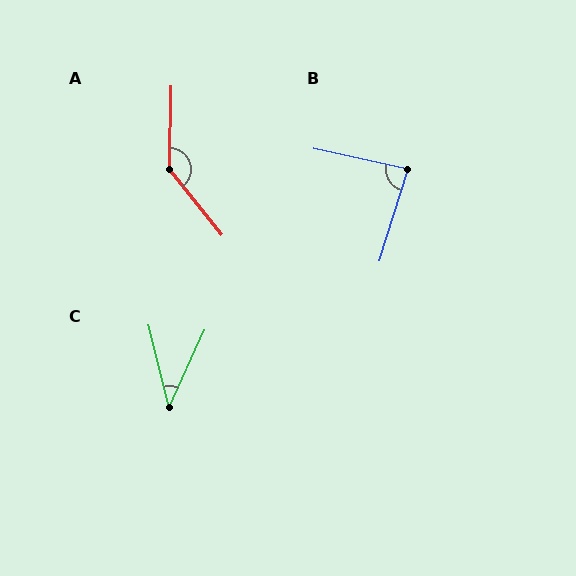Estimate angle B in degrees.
Approximately 85 degrees.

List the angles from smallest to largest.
C (38°), B (85°), A (140°).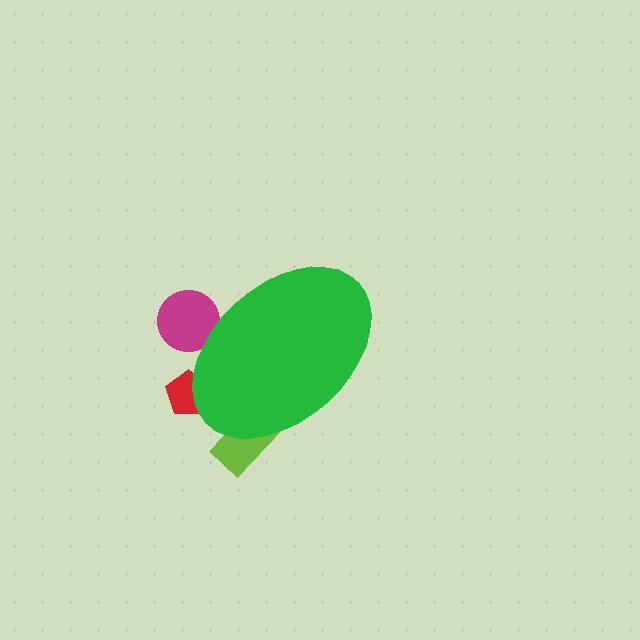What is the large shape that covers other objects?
A green ellipse.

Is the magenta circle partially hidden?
Yes, the magenta circle is partially hidden behind the green ellipse.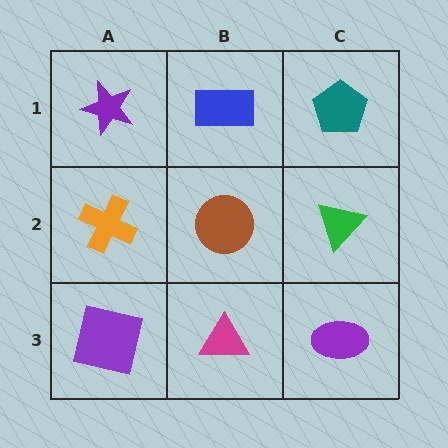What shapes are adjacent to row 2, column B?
A blue rectangle (row 1, column B), a magenta triangle (row 3, column B), an orange cross (row 2, column A), a green triangle (row 2, column C).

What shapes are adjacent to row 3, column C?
A green triangle (row 2, column C), a magenta triangle (row 3, column B).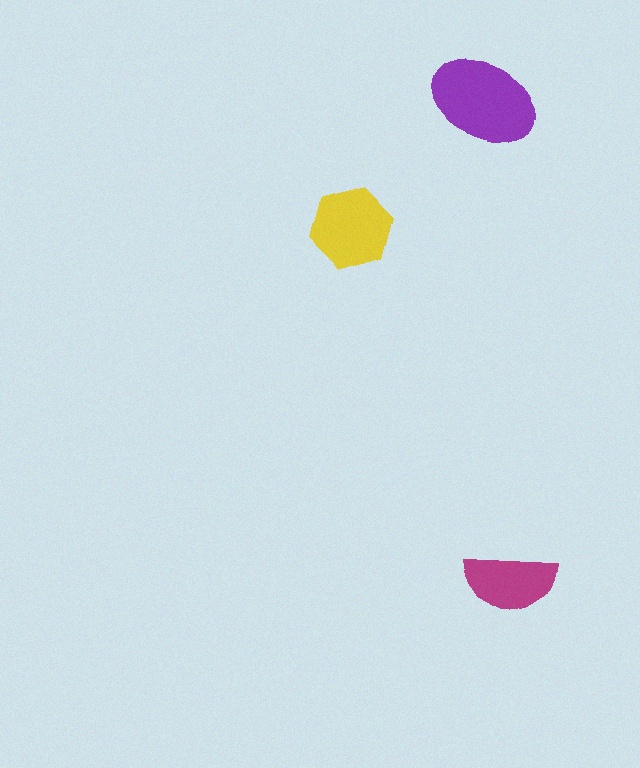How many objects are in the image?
There are 3 objects in the image.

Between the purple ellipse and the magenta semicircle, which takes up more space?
The purple ellipse.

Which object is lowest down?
The magenta semicircle is bottommost.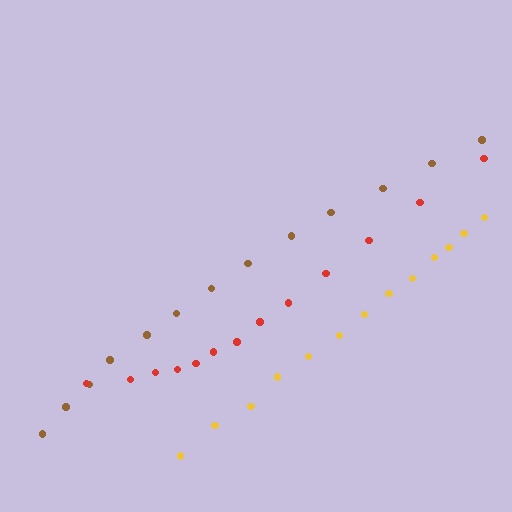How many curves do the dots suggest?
There are 3 distinct paths.